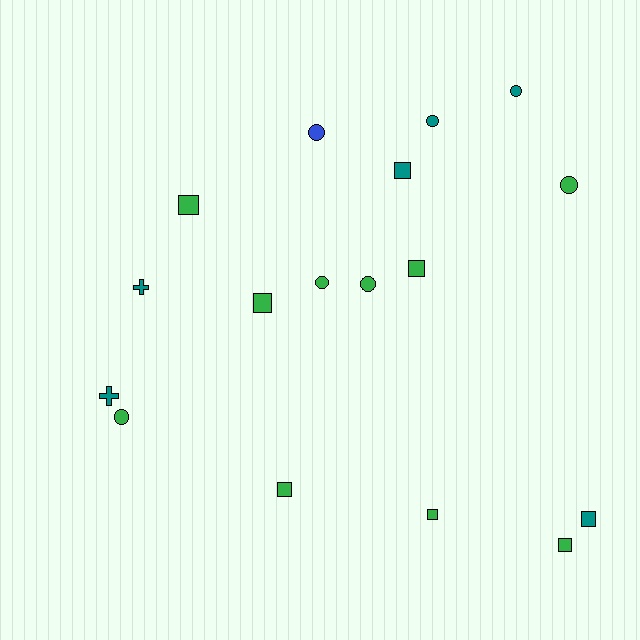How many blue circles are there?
There is 1 blue circle.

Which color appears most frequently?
Green, with 10 objects.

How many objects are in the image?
There are 17 objects.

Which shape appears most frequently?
Square, with 8 objects.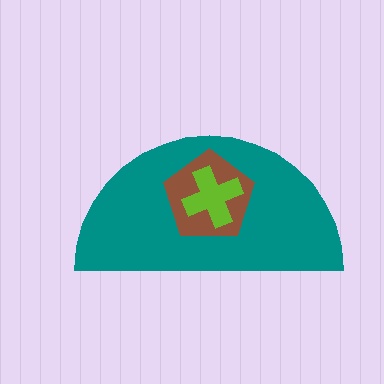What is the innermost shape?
The lime cross.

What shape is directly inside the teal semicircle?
The brown pentagon.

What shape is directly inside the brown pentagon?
The lime cross.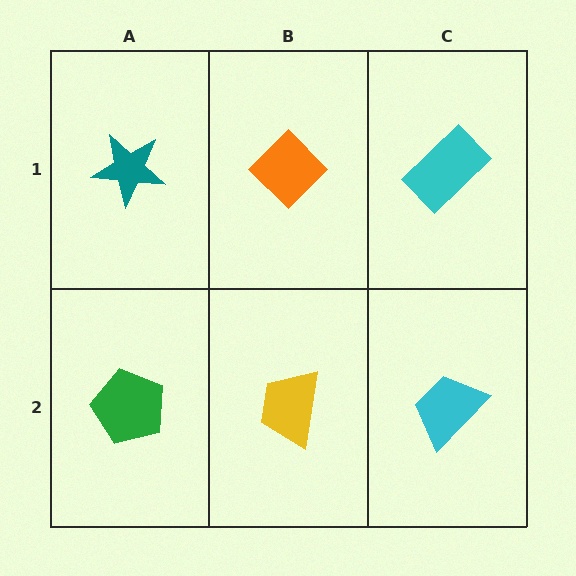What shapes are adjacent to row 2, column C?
A cyan rectangle (row 1, column C), a yellow trapezoid (row 2, column B).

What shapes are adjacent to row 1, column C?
A cyan trapezoid (row 2, column C), an orange diamond (row 1, column B).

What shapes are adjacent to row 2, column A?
A teal star (row 1, column A), a yellow trapezoid (row 2, column B).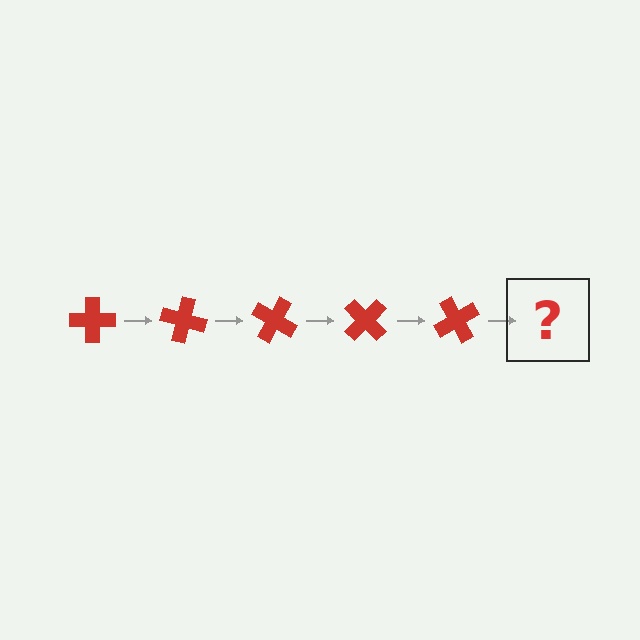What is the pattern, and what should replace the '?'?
The pattern is that the cross rotates 15 degrees each step. The '?' should be a red cross rotated 75 degrees.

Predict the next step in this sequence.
The next step is a red cross rotated 75 degrees.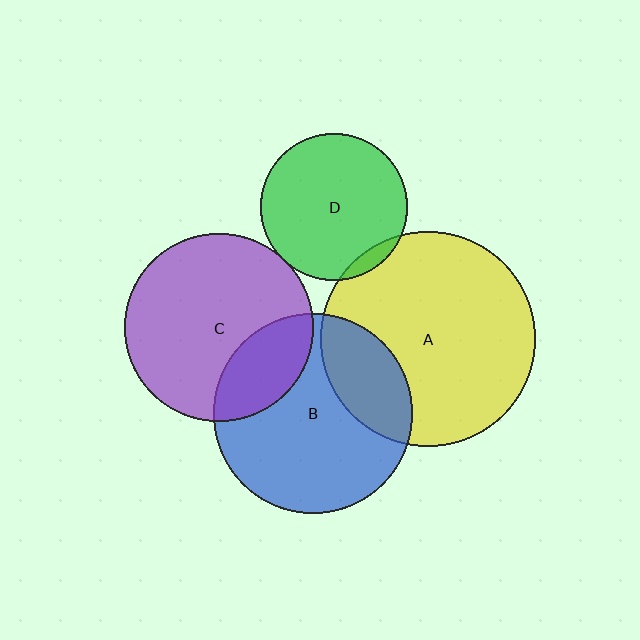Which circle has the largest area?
Circle A (yellow).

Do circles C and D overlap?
Yes.